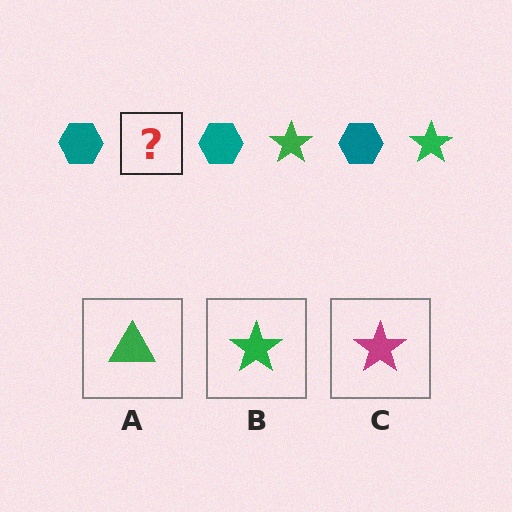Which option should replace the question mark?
Option B.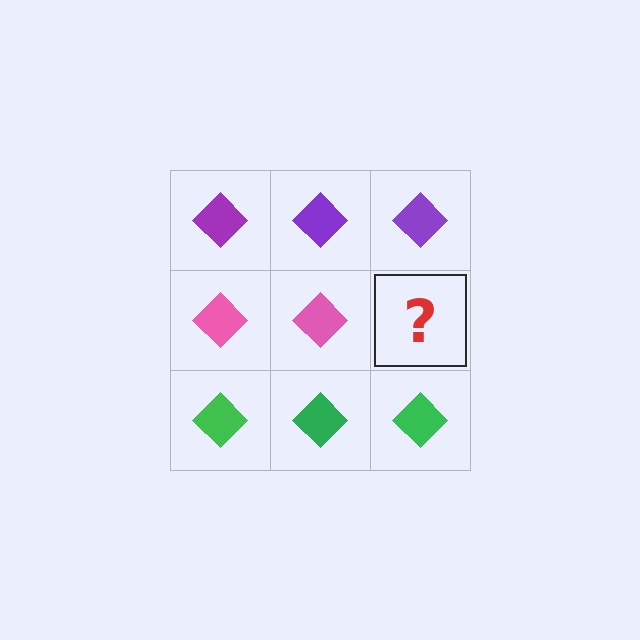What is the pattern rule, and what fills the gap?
The rule is that each row has a consistent color. The gap should be filled with a pink diamond.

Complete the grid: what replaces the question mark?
The question mark should be replaced with a pink diamond.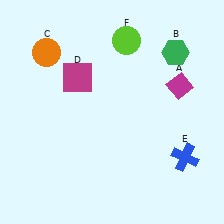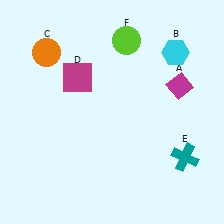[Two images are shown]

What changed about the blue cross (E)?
In Image 1, E is blue. In Image 2, it changed to teal.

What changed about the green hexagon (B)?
In Image 1, B is green. In Image 2, it changed to cyan.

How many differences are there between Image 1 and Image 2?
There are 2 differences between the two images.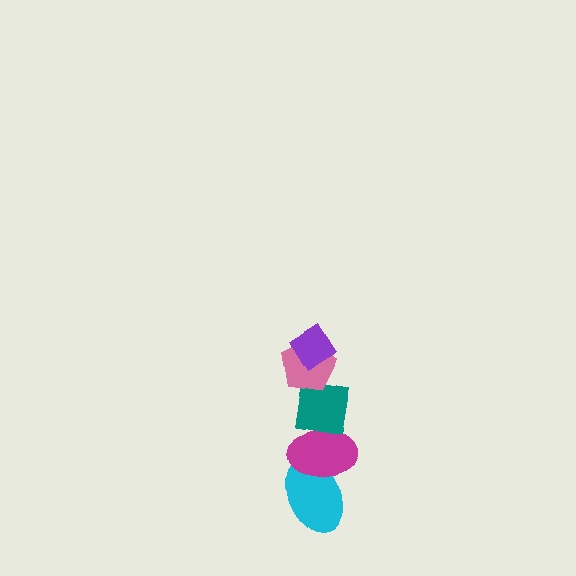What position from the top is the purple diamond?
The purple diamond is 1st from the top.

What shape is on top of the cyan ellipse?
The magenta ellipse is on top of the cyan ellipse.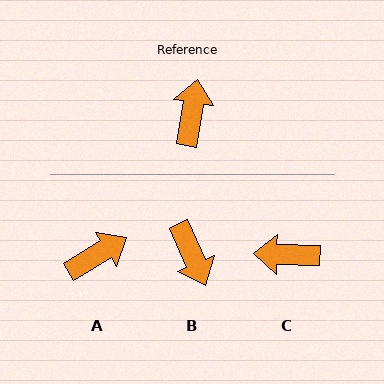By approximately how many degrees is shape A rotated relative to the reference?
Approximately 50 degrees clockwise.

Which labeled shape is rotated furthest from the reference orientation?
B, about 146 degrees away.